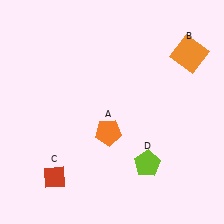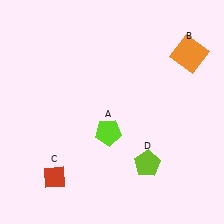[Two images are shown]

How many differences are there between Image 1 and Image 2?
There is 1 difference between the two images.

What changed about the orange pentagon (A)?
In Image 1, A is orange. In Image 2, it changed to lime.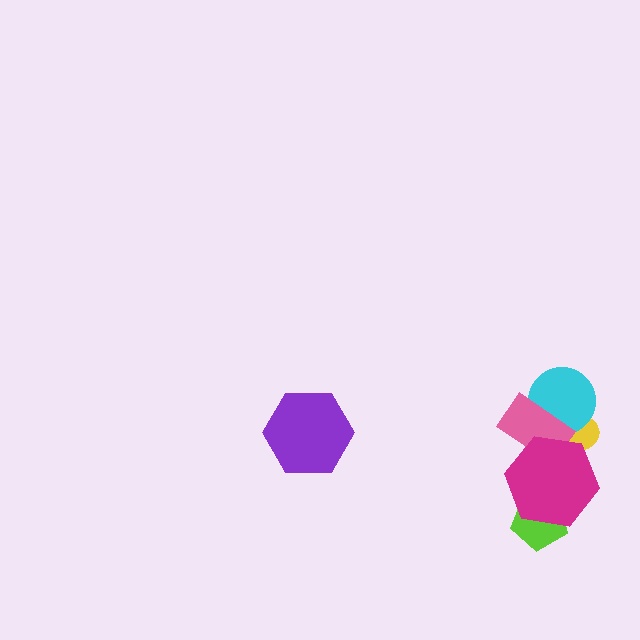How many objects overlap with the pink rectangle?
3 objects overlap with the pink rectangle.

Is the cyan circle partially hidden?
Yes, it is partially covered by another shape.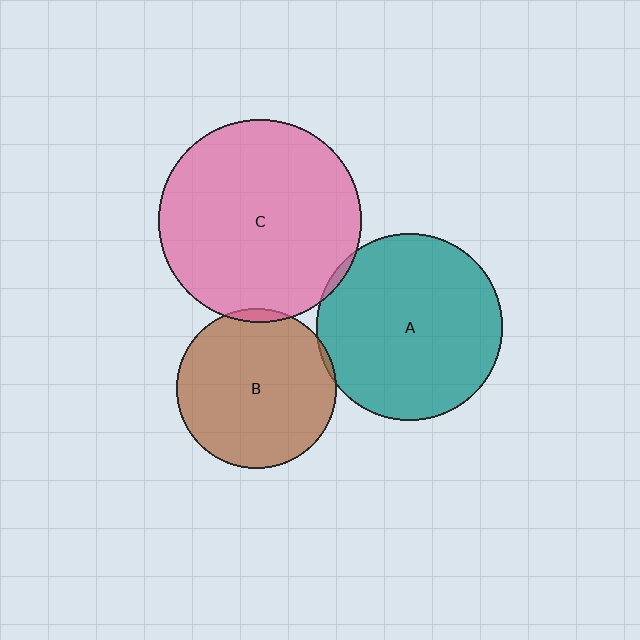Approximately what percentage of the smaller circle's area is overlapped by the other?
Approximately 5%.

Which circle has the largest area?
Circle C (pink).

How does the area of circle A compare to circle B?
Approximately 1.4 times.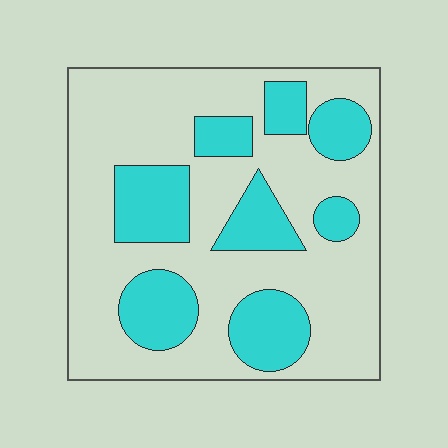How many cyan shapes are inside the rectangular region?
8.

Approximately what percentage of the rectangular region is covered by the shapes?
Approximately 30%.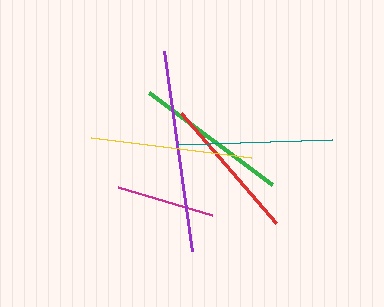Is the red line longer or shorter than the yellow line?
The yellow line is longer than the red line.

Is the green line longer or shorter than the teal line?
The green line is longer than the teal line.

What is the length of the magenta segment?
The magenta segment is approximately 98 pixels long.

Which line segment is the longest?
The purple line is the longest at approximately 202 pixels.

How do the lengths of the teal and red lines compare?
The teal and red lines are approximately the same length.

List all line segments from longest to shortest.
From longest to shortest: purple, yellow, green, teal, red, magenta.